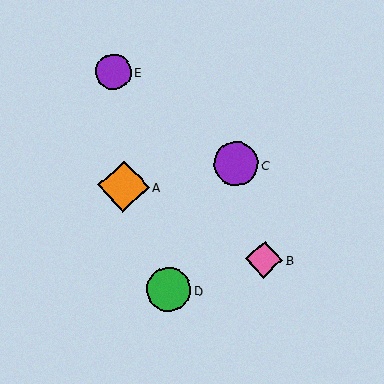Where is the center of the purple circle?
The center of the purple circle is at (113, 72).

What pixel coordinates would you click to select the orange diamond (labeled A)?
Click at (124, 186) to select the orange diamond A.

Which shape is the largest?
The orange diamond (labeled A) is the largest.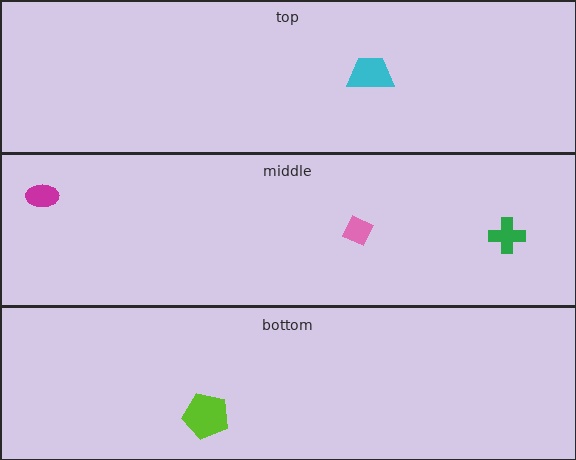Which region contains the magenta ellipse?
The middle region.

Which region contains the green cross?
The middle region.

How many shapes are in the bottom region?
1.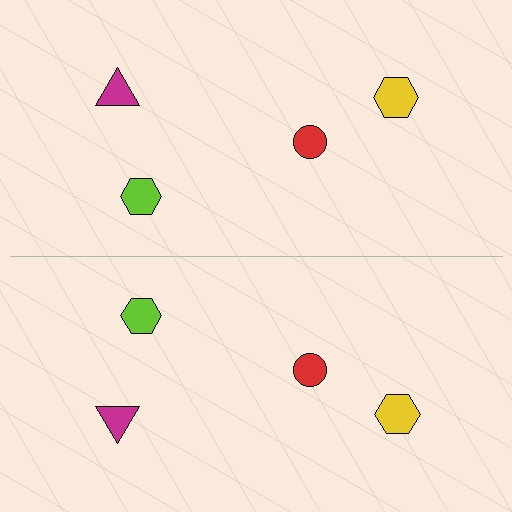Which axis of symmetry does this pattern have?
The pattern has a horizontal axis of symmetry running through the center of the image.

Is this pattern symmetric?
Yes, this pattern has bilateral (reflection) symmetry.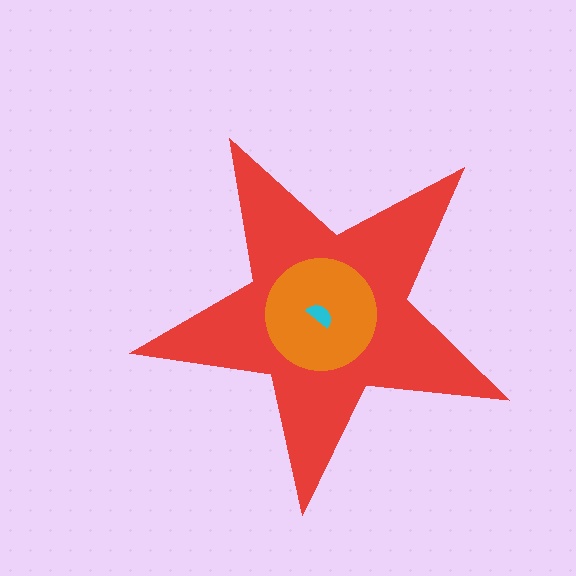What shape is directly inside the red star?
The orange circle.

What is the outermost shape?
The red star.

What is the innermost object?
The cyan semicircle.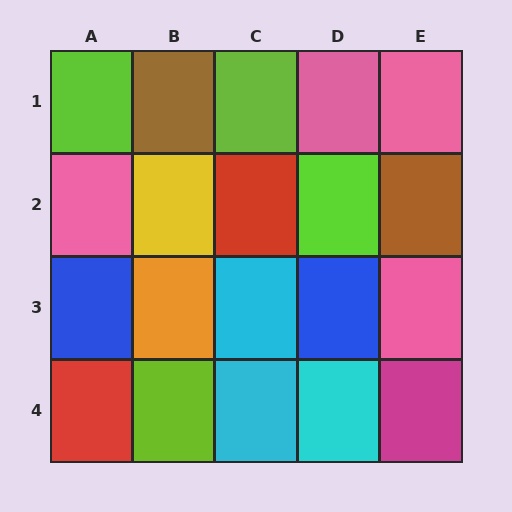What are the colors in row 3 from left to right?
Blue, orange, cyan, blue, pink.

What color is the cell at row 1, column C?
Lime.